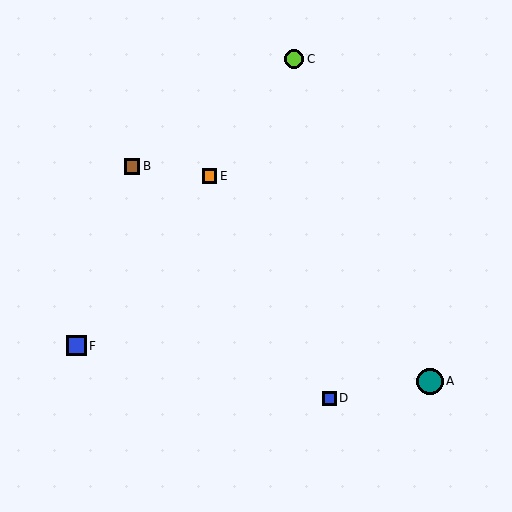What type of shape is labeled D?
Shape D is a blue square.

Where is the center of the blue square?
The center of the blue square is at (76, 346).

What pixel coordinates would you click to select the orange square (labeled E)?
Click at (210, 176) to select the orange square E.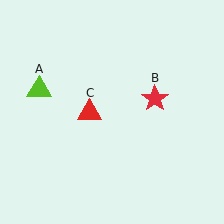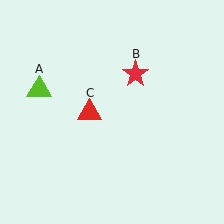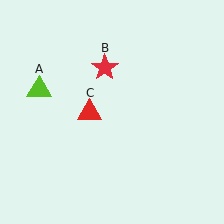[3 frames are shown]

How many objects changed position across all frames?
1 object changed position: red star (object B).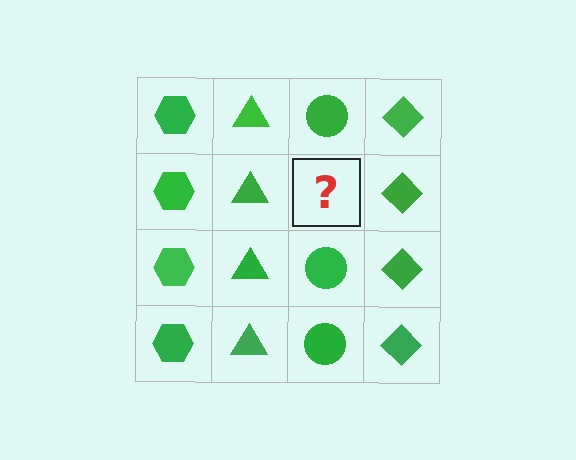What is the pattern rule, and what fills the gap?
The rule is that each column has a consistent shape. The gap should be filled with a green circle.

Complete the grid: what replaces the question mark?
The question mark should be replaced with a green circle.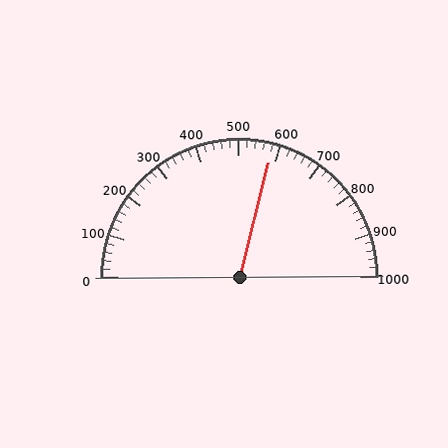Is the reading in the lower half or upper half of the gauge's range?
The reading is in the upper half of the range (0 to 1000).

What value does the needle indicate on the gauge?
The needle indicates approximately 580.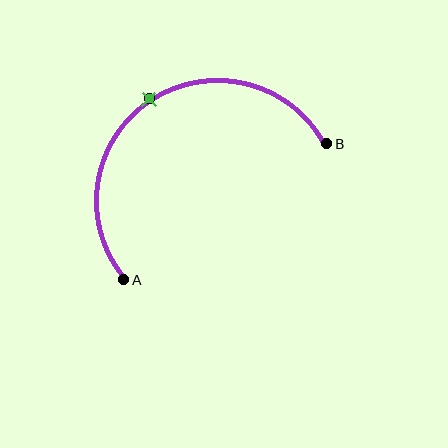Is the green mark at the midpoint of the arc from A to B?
Yes. The green mark lies on the arc at equal arc-length from both A and B — it is the arc midpoint.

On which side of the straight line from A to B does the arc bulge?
The arc bulges above and to the left of the straight line connecting A and B.